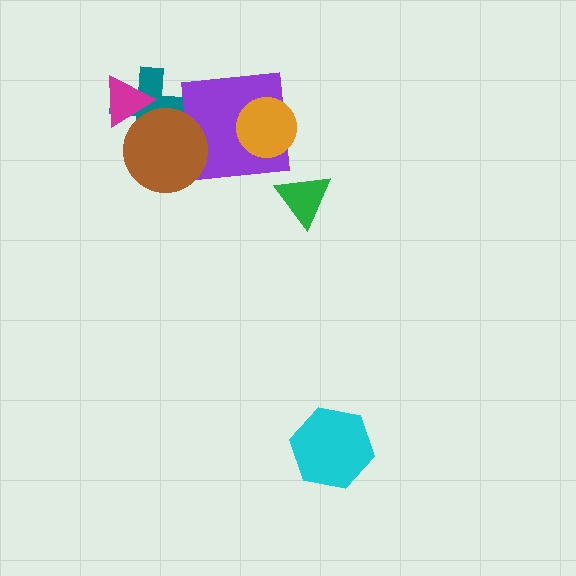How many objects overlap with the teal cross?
2 objects overlap with the teal cross.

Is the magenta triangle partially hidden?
No, no other shape covers it.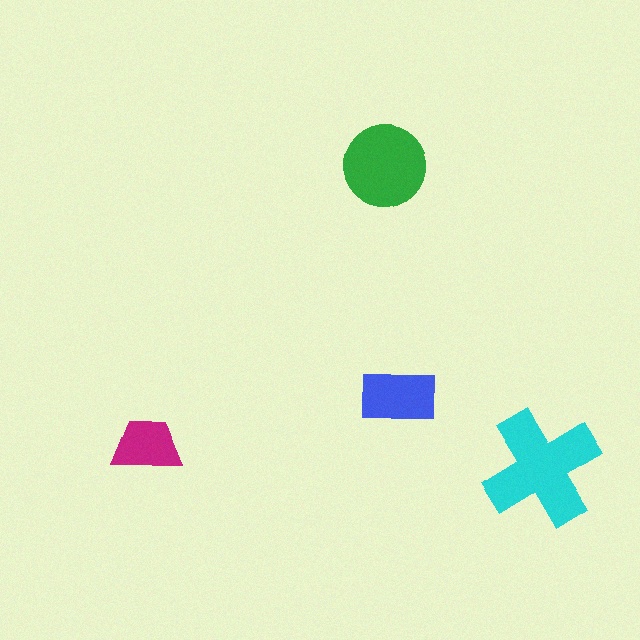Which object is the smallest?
The magenta trapezoid.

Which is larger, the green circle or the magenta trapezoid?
The green circle.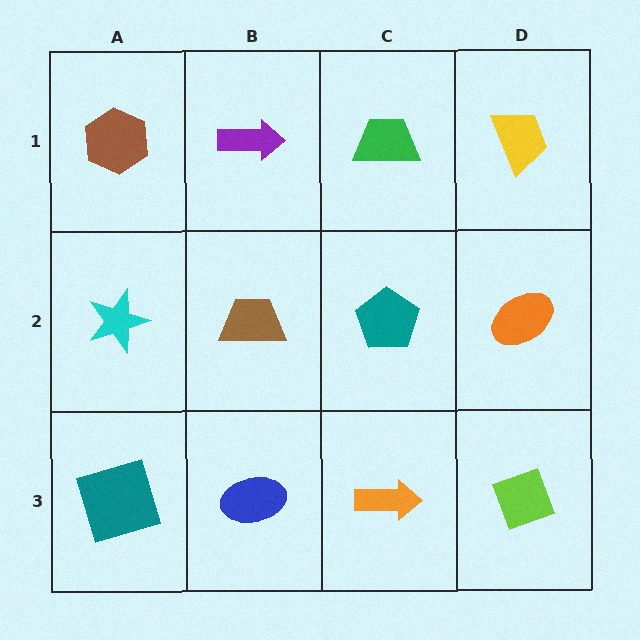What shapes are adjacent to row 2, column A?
A brown hexagon (row 1, column A), a teal square (row 3, column A), a brown trapezoid (row 2, column B).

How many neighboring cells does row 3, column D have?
2.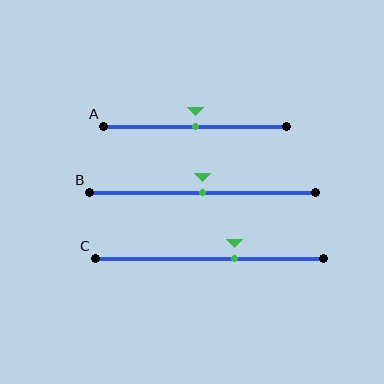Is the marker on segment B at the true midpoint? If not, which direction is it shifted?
Yes, the marker on segment B is at the true midpoint.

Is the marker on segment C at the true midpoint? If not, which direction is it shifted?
No, the marker on segment C is shifted to the right by about 11% of the segment length.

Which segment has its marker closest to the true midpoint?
Segment A has its marker closest to the true midpoint.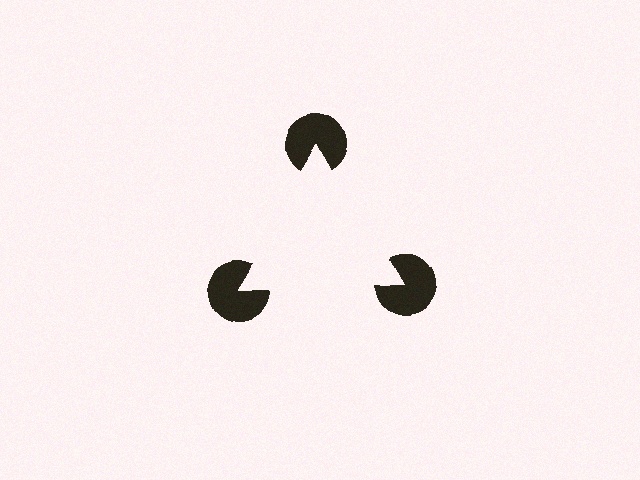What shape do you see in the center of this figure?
An illusory triangle — its edges are inferred from the aligned wedge cuts in the pac-man discs, not physically drawn.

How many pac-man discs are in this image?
There are 3 — one at each vertex of the illusory triangle.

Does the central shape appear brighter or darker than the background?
It typically appears slightly brighter than the background, even though no actual brightness change is drawn.